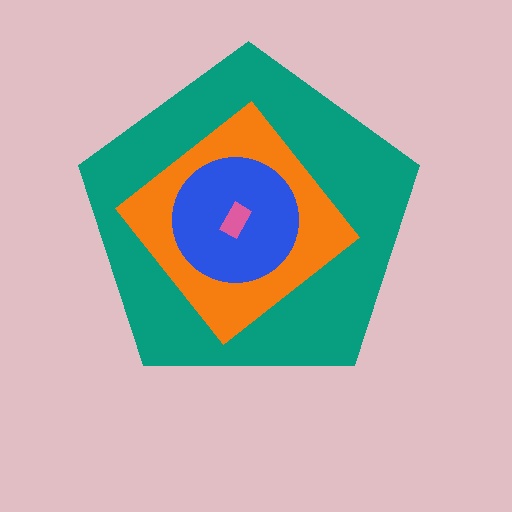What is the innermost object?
The pink rectangle.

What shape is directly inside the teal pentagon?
The orange diamond.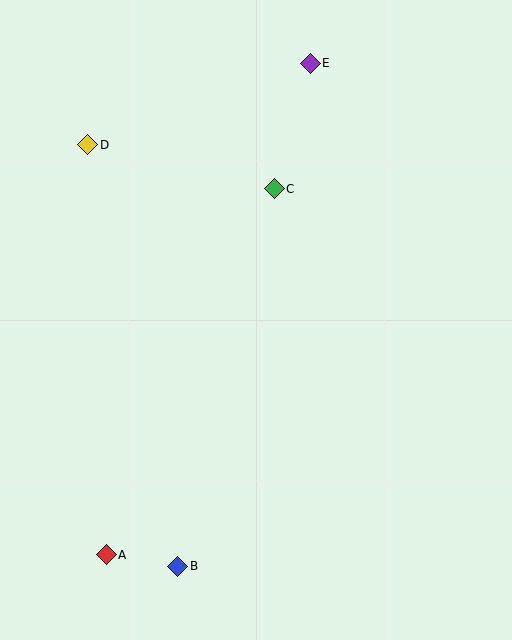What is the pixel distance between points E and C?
The distance between E and C is 130 pixels.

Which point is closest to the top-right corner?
Point E is closest to the top-right corner.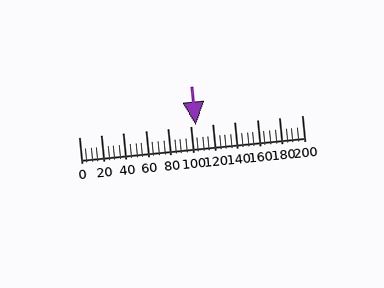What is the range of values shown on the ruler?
The ruler shows values from 0 to 200.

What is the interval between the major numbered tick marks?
The major tick marks are spaced 20 units apart.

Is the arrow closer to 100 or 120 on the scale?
The arrow is closer to 100.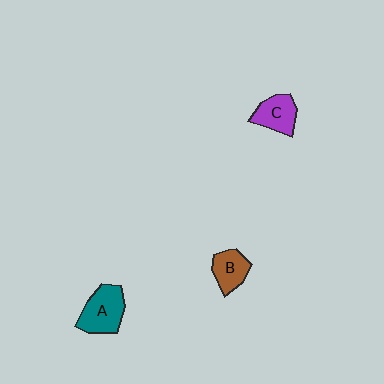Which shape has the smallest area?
Shape B (brown).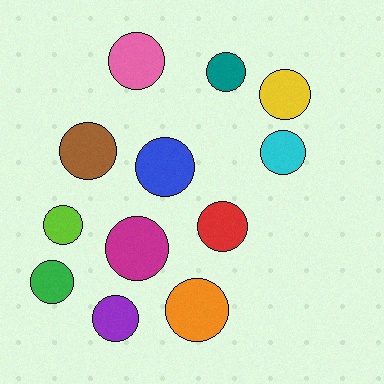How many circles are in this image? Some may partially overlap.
There are 12 circles.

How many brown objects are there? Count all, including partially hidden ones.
There is 1 brown object.